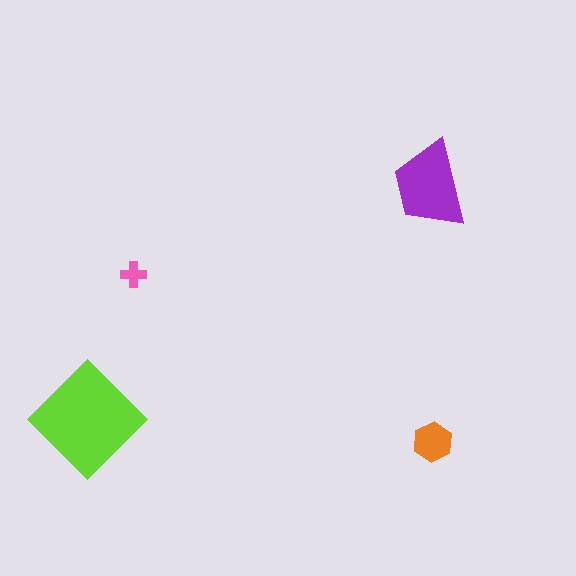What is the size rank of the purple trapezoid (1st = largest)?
2nd.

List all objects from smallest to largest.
The pink cross, the orange hexagon, the purple trapezoid, the lime diamond.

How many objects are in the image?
There are 4 objects in the image.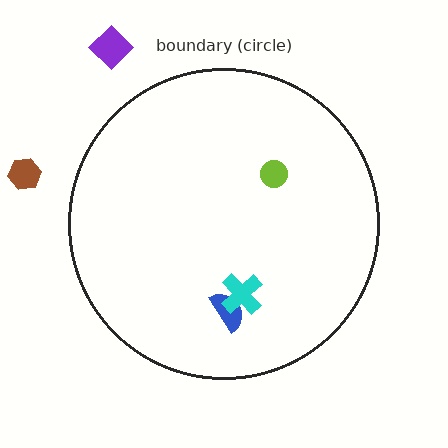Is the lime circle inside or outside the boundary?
Inside.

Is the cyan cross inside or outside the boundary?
Inside.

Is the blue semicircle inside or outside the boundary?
Inside.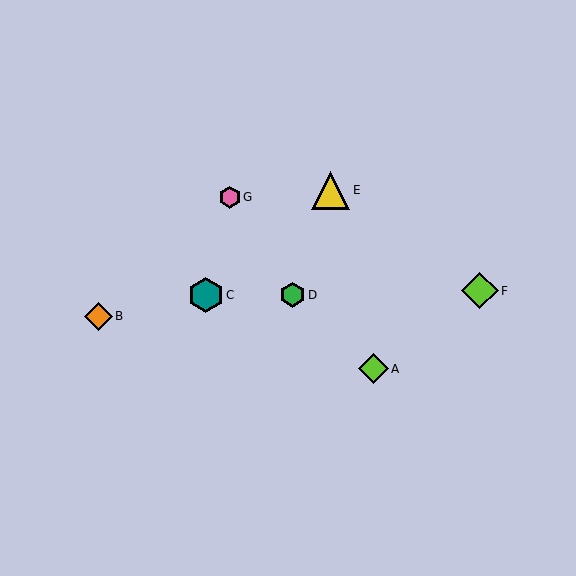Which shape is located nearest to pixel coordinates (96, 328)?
The orange diamond (labeled B) at (98, 316) is nearest to that location.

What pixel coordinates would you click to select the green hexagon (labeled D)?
Click at (293, 295) to select the green hexagon D.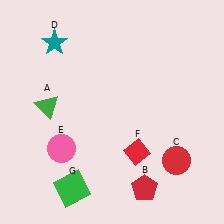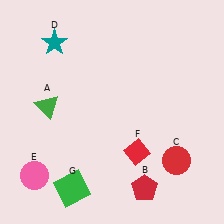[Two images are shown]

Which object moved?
The pink circle (E) moved down.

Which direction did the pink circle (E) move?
The pink circle (E) moved down.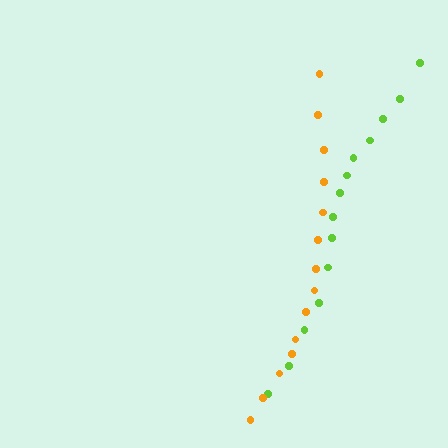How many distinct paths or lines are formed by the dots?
There are 2 distinct paths.